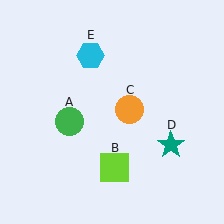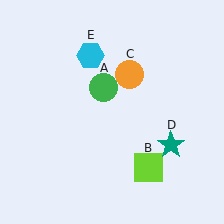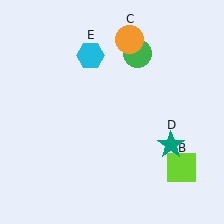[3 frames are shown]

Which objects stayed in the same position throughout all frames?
Teal star (object D) and cyan hexagon (object E) remained stationary.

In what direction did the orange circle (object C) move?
The orange circle (object C) moved up.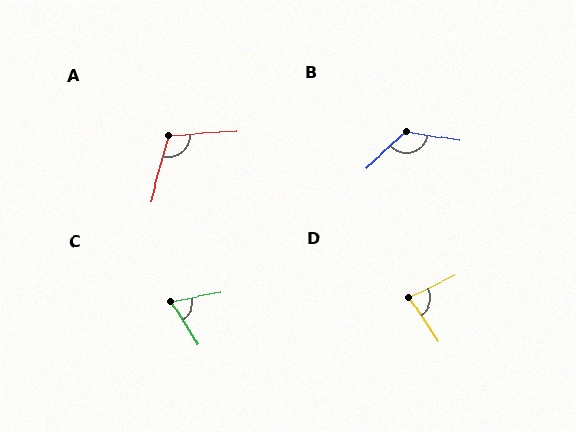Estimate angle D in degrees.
Approximately 82 degrees.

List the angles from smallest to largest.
C (69°), D (82°), A (109°), B (128°).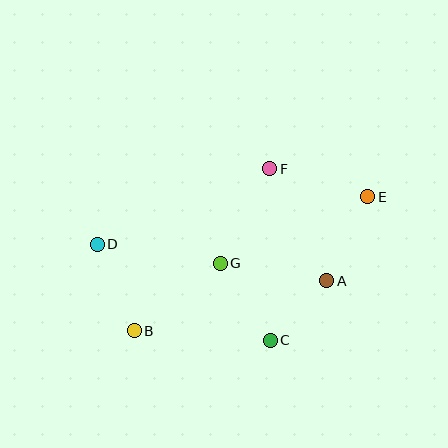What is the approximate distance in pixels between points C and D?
The distance between C and D is approximately 198 pixels.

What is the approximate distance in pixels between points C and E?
The distance between C and E is approximately 174 pixels.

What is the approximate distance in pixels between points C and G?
The distance between C and G is approximately 92 pixels.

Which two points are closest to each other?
Points A and C are closest to each other.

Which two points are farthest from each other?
Points D and E are farthest from each other.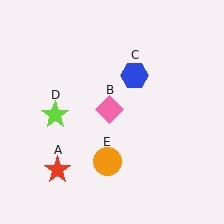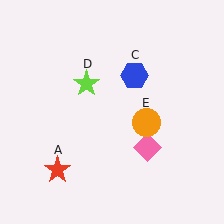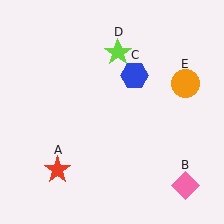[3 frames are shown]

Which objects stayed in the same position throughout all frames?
Red star (object A) and blue hexagon (object C) remained stationary.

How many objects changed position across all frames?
3 objects changed position: pink diamond (object B), lime star (object D), orange circle (object E).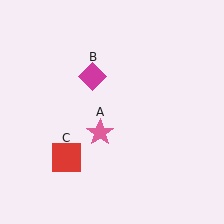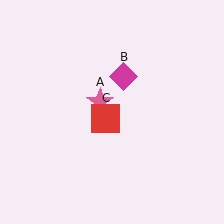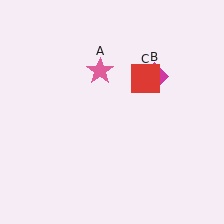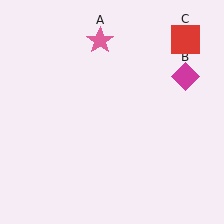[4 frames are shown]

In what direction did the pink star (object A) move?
The pink star (object A) moved up.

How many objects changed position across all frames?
3 objects changed position: pink star (object A), magenta diamond (object B), red square (object C).